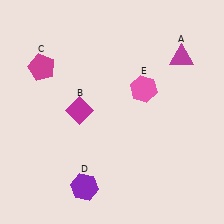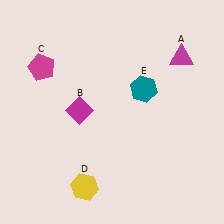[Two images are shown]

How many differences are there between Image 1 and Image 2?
There are 2 differences between the two images.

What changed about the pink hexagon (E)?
In Image 1, E is pink. In Image 2, it changed to teal.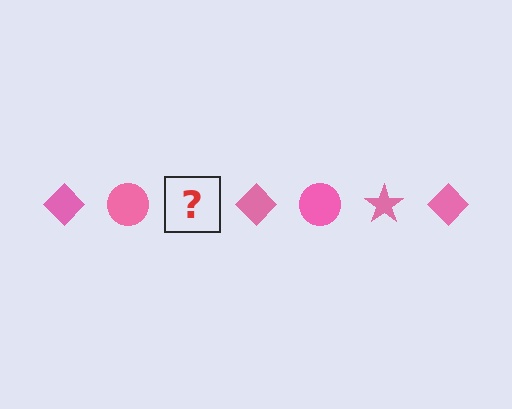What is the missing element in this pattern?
The missing element is a pink star.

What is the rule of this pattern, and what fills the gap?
The rule is that the pattern cycles through diamond, circle, star shapes in pink. The gap should be filled with a pink star.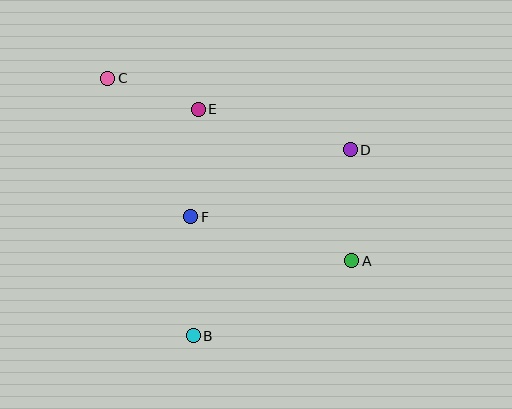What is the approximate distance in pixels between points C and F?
The distance between C and F is approximately 162 pixels.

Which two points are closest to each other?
Points C and E are closest to each other.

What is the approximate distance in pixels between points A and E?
The distance between A and E is approximately 216 pixels.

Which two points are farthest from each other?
Points A and C are farthest from each other.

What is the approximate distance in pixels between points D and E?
The distance between D and E is approximately 158 pixels.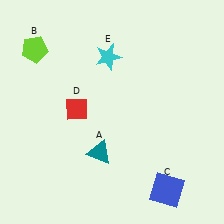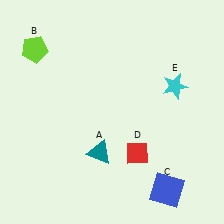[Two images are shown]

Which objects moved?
The objects that moved are: the red diamond (D), the cyan star (E).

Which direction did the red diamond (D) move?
The red diamond (D) moved right.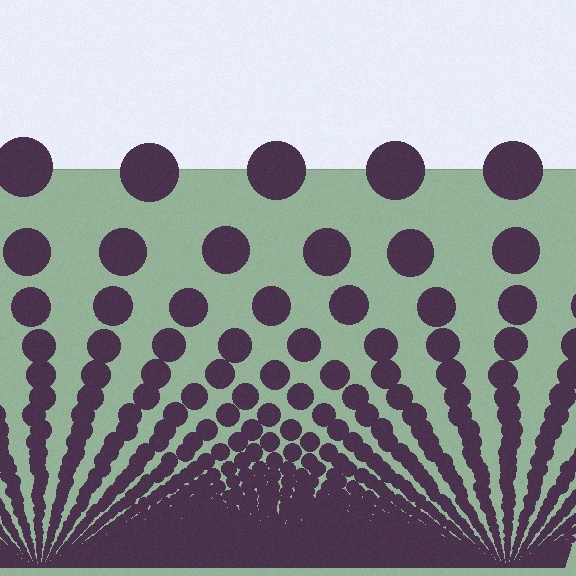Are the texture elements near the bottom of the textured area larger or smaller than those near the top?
Smaller. The gradient is inverted — elements near the bottom are smaller and denser.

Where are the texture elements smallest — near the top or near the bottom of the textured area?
Near the bottom.